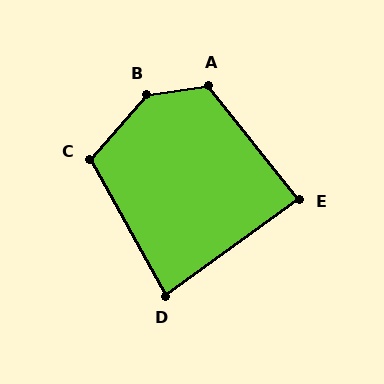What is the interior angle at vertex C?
Approximately 109 degrees (obtuse).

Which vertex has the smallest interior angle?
D, at approximately 83 degrees.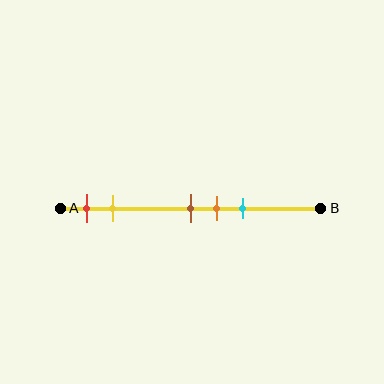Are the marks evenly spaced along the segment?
No, the marks are not evenly spaced.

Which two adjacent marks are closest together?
The brown and orange marks are the closest adjacent pair.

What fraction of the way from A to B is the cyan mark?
The cyan mark is approximately 70% (0.7) of the way from A to B.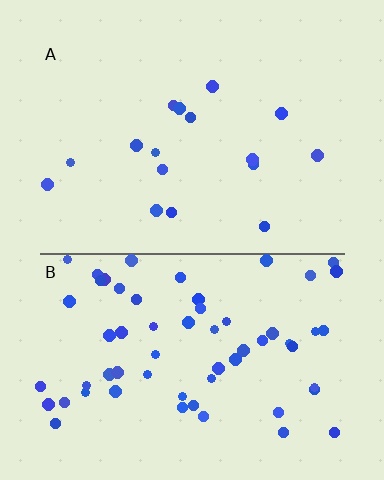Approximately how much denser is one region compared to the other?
Approximately 3.7× — region B over region A.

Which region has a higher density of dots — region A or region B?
B (the bottom).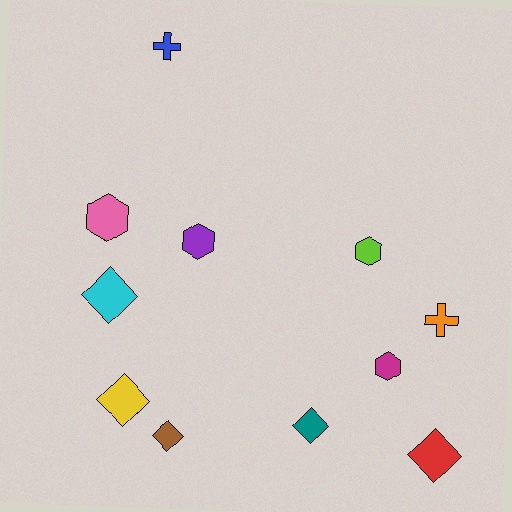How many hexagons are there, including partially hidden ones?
There are 4 hexagons.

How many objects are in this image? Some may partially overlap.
There are 11 objects.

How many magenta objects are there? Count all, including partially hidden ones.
There is 1 magenta object.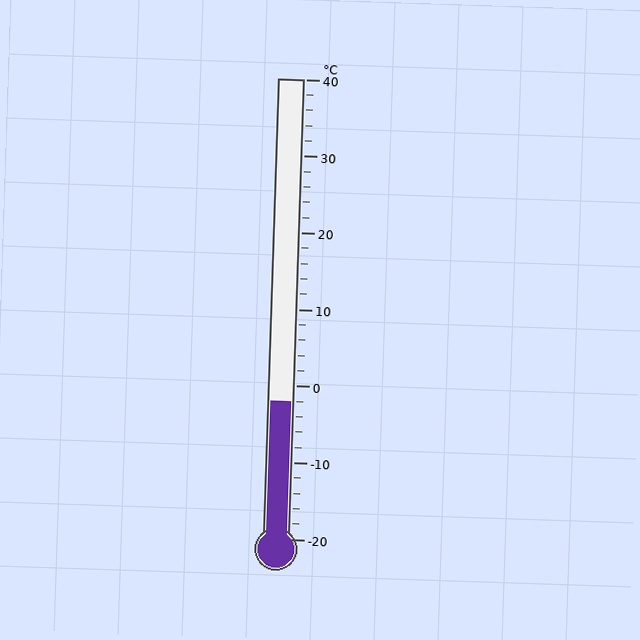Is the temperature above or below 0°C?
The temperature is below 0°C.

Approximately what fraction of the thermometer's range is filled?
The thermometer is filled to approximately 30% of its range.